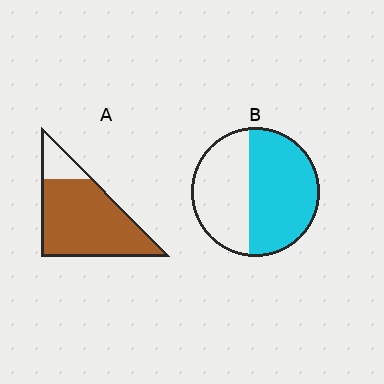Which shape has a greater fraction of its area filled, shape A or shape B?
Shape A.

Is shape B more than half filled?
Yes.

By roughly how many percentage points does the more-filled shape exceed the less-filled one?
By roughly 25 percentage points (A over B).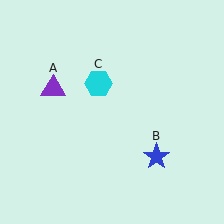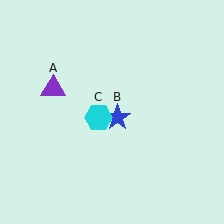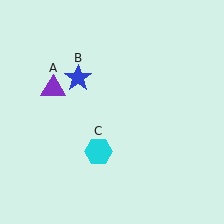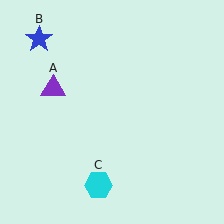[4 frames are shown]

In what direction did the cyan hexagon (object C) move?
The cyan hexagon (object C) moved down.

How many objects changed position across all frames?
2 objects changed position: blue star (object B), cyan hexagon (object C).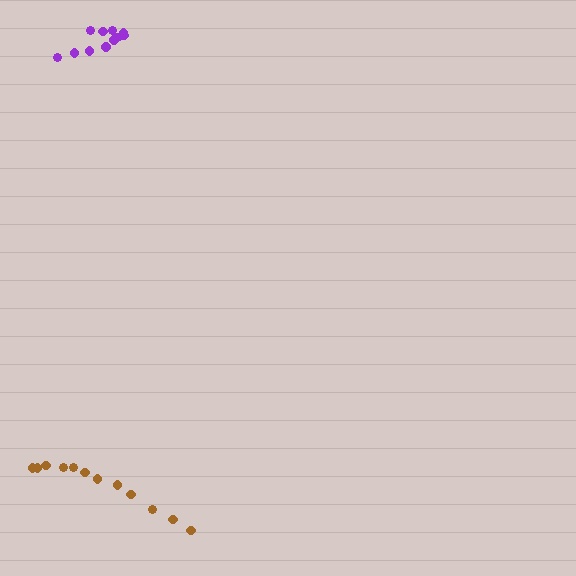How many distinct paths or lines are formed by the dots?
There are 2 distinct paths.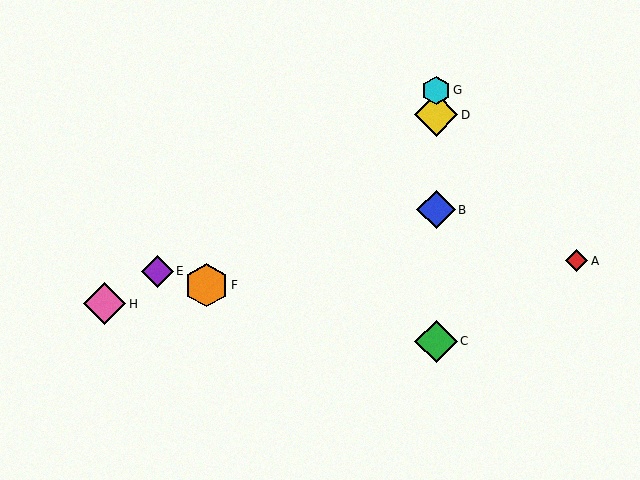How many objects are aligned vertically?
4 objects (B, C, D, G) are aligned vertically.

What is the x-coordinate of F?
Object F is at x≈206.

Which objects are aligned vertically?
Objects B, C, D, G are aligned vertically.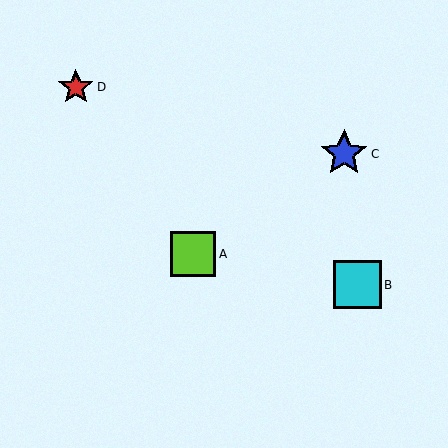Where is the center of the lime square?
The center of the lime square is at (193, 254).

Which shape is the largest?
The cyan square (labeled B) is the largest.